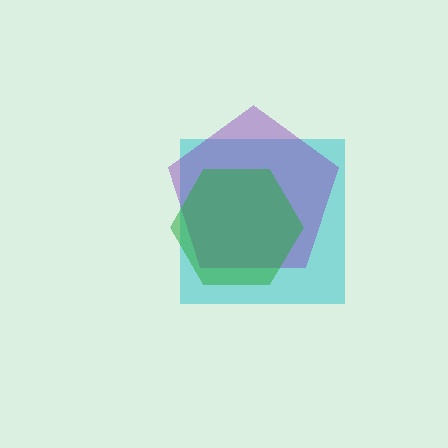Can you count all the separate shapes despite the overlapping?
Yes, there are 3 separate shapes.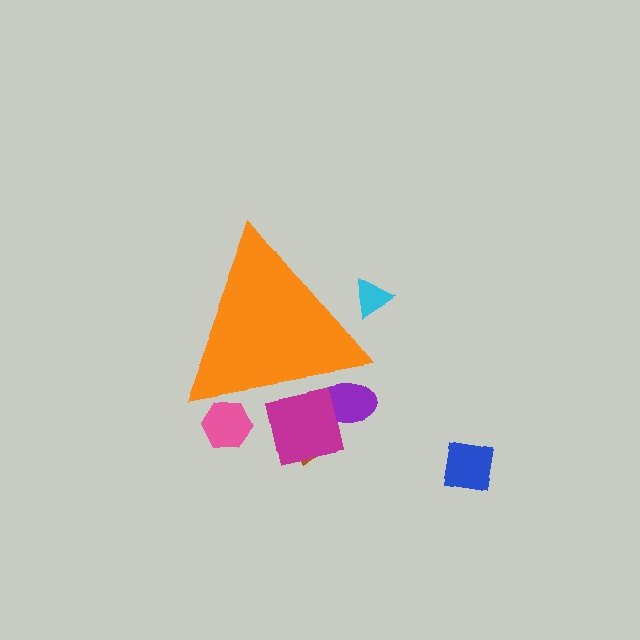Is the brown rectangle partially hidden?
Yes, the brown rectangle is partially hidden behind the orange triangle.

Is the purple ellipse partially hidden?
Yes, the purple ellipse is partially hidden behind the orange triangle.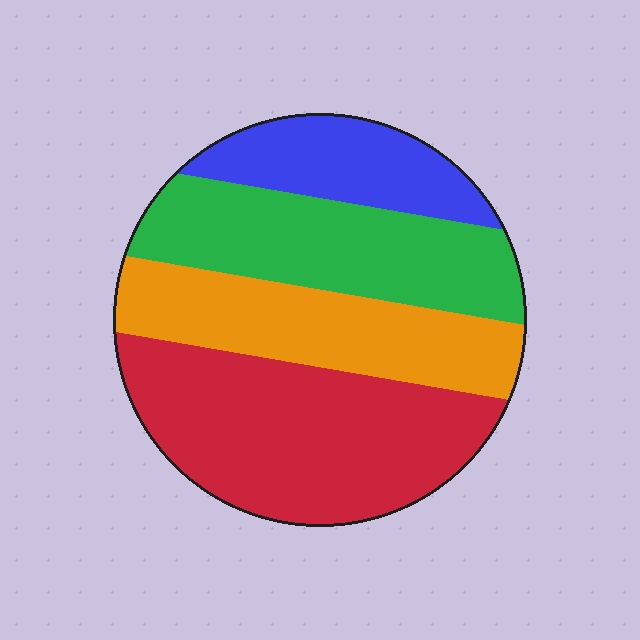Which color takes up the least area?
Blue, at roughly 15%.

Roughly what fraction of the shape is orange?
Orange takes up about one quarter (1/4) of the shape.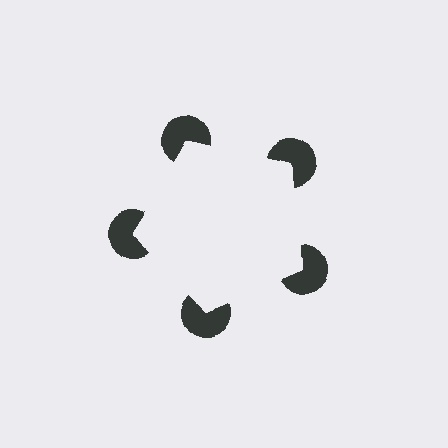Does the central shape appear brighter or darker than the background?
It typically appears slightly brighter than the background, even though no actual brightness change is drawn.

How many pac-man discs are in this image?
There are 5 — one at each vertex of the illusory pentagon.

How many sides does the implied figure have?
5 sides.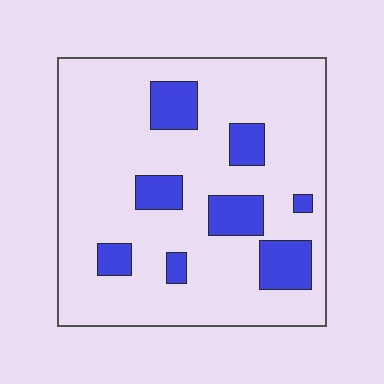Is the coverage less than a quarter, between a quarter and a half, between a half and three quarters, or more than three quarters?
Less than a quarter.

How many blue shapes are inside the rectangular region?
8.